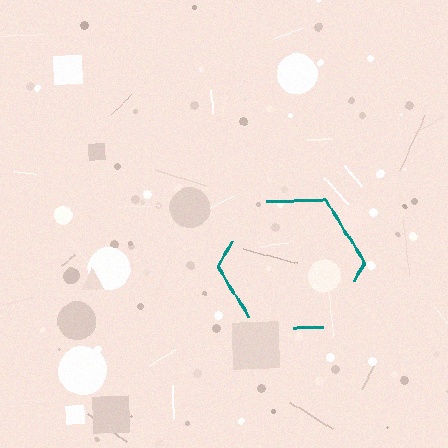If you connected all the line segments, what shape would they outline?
They would outline a hexagon.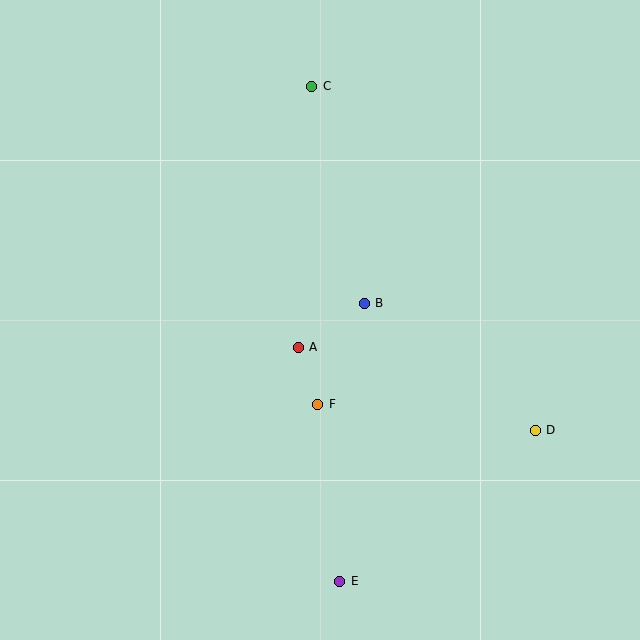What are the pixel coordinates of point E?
Point E is at (340, 581).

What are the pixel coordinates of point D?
Point D is at (535, 430).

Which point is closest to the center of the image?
Point A at (298, 347) is closest to the center.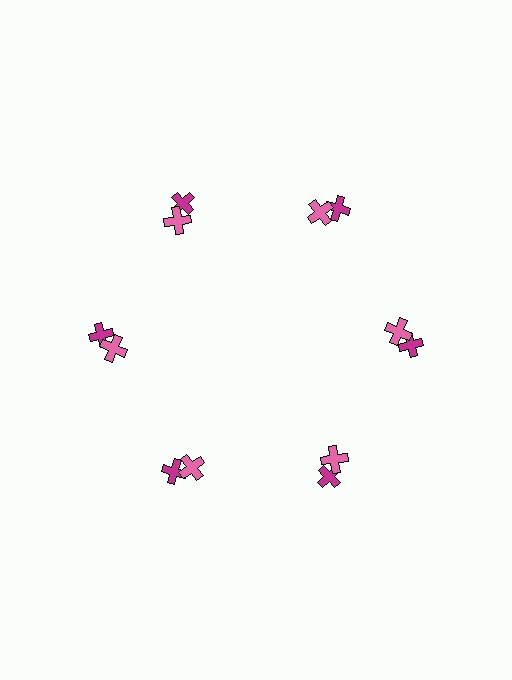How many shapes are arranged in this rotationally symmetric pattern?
There are 12 shapes, arranged in 6 groups of 2.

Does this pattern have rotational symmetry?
Yes, this pattern has 6-fold rotational symmetry. It looks the same after rotating 60 degrees around the center.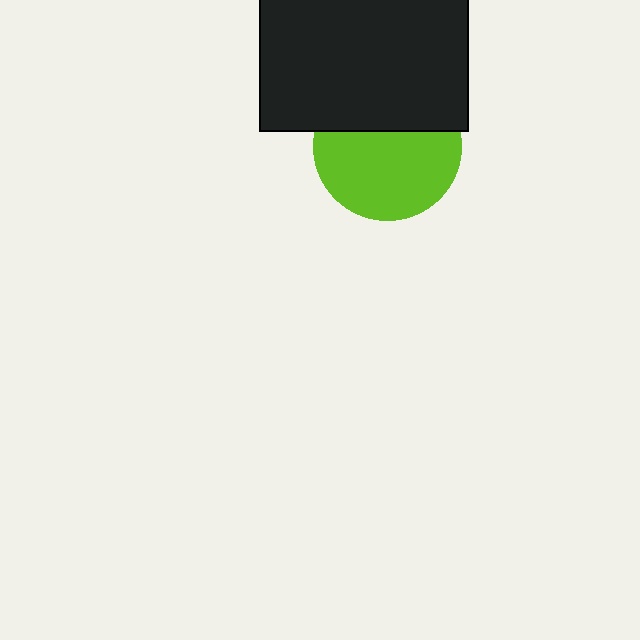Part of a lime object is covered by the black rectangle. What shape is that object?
It is a circle.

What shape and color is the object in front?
The object in front is a black rectangle.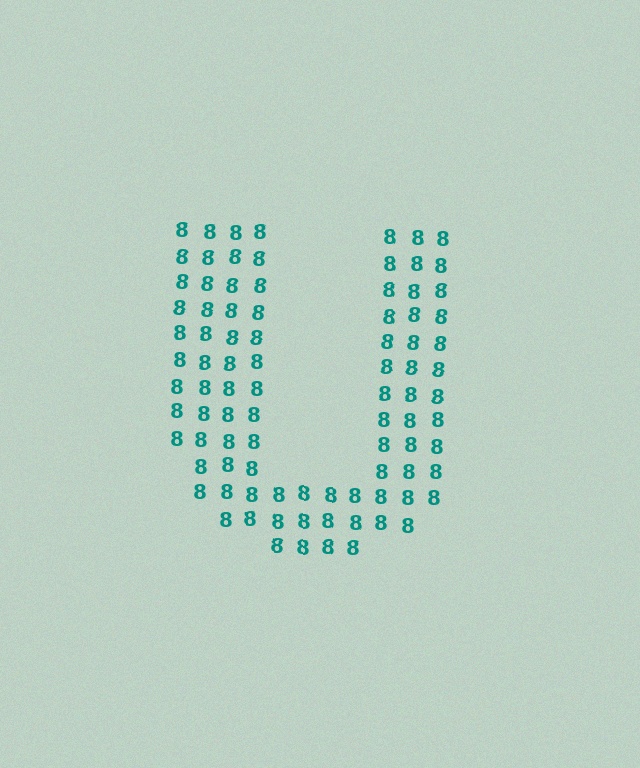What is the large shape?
The large shape is the letter U.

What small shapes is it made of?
It is made of small digit 8's.